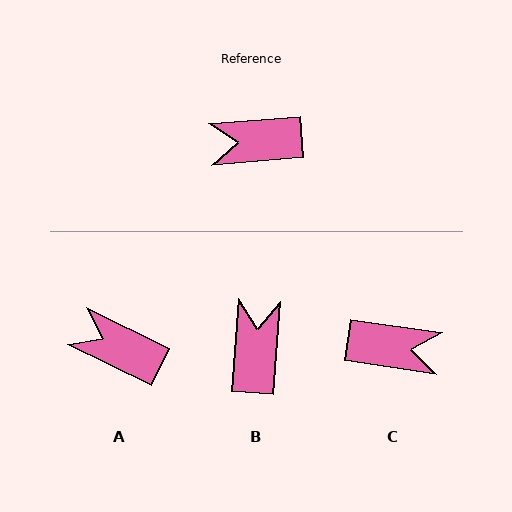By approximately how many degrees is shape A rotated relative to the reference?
Approximately 31 degrees clockwise.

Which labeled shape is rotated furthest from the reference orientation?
C, about 167 degrees away.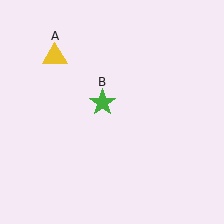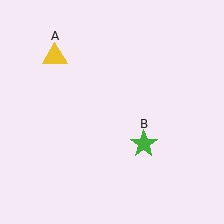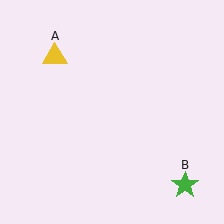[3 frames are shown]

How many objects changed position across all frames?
1 object changed position: green star (object B).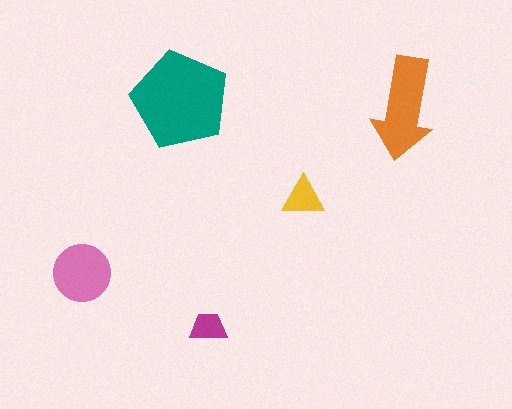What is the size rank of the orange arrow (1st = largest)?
2nd.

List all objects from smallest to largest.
The magenta trapezoid, the yellow triangle, the pink circle, the orange arrow, the teal pentagon.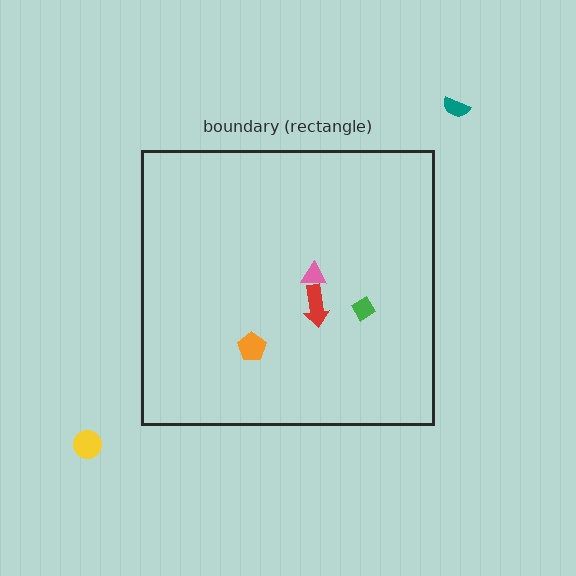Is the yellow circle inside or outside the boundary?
Outside.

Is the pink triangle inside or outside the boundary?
Inside.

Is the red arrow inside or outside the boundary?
Inside.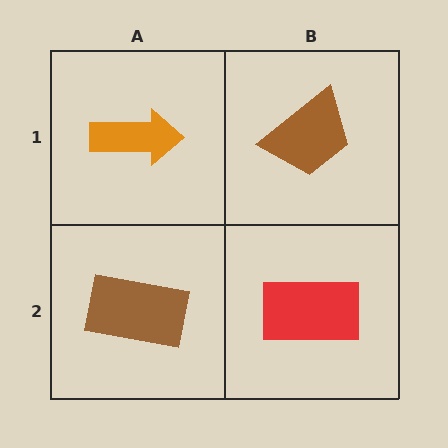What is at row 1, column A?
An orange arrow.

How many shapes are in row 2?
2 shapes.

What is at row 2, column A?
A brown rectangle.